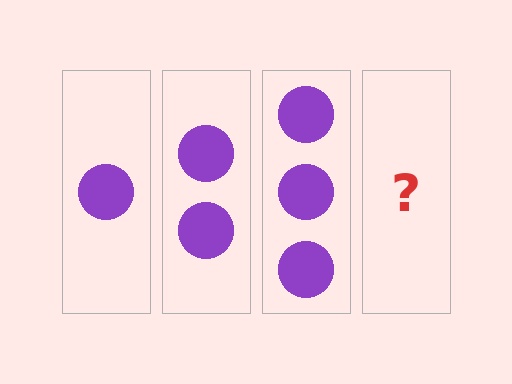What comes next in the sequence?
The next element should be 4 circles.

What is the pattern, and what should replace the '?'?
The pattern is that each step adds one more circle. The '?' should be 4 circles.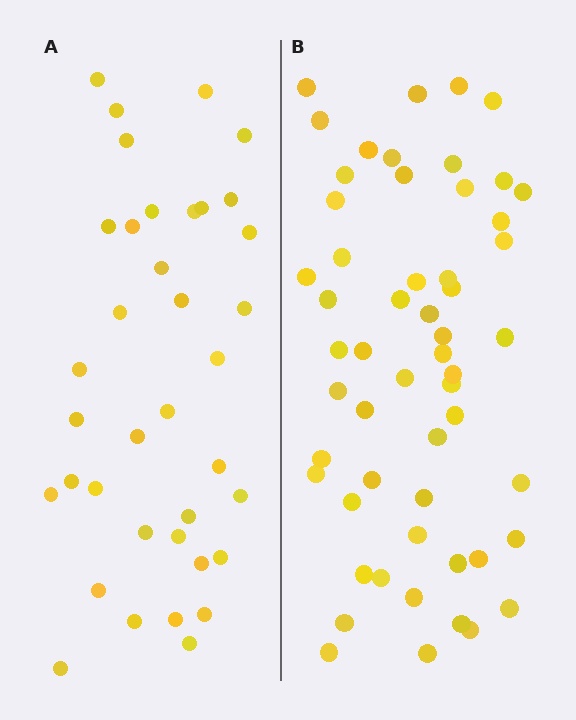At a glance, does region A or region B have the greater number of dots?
Region B (the right region) has more dots.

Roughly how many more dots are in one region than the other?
Region B has approximately 20 more dots than region A.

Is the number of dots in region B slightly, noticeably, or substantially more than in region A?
Region B has substantially more. The ratio is roughly 1.5 to 1.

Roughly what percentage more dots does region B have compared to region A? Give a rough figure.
About 50% more.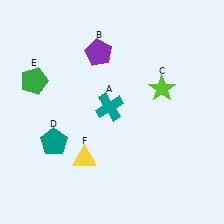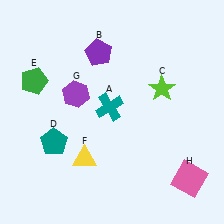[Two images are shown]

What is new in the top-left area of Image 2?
A purple hexagon (G) was added in the top-left area of Image 2.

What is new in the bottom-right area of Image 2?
A pink square (H) was added in the bottom-right area of Image 2.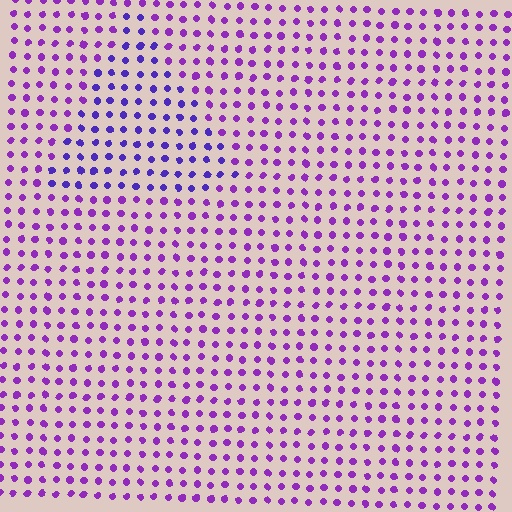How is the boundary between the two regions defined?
The boundary is defined purely by a slight shift in hue (about 29 degrees). Spacing, size, and orientation are identical on both sides.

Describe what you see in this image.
The image is filled with small purple elements in a uniform arrangement. A triangle-shaped region is visible where the elements are tinted to a slightly different hue, forming a subtle color boundary.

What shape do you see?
I see a triangle.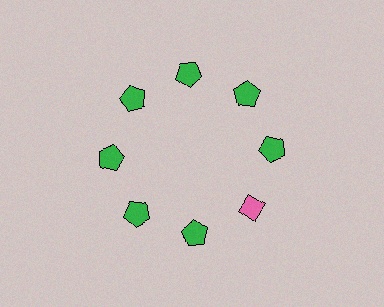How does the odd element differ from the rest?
It differs in both color (pink instead of green) and shape (diamond instead of pentagon).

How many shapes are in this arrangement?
There are 8 shapes arranged in a ring pattern.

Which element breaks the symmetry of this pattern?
The pink diamond at roughly the 4 o'clock position breaks the symmetry. All other shapes are green pentagons.